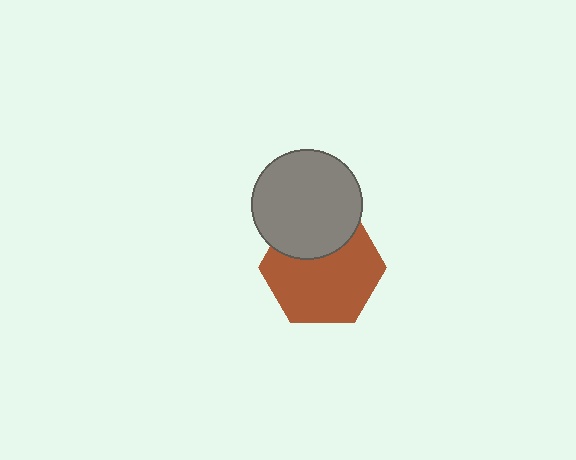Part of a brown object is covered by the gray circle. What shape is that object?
It is a hexagon.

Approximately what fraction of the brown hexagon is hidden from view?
Roughly 30% of the brown hexagon is hidden behind the gray circle.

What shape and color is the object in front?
The object in front is a gray circle.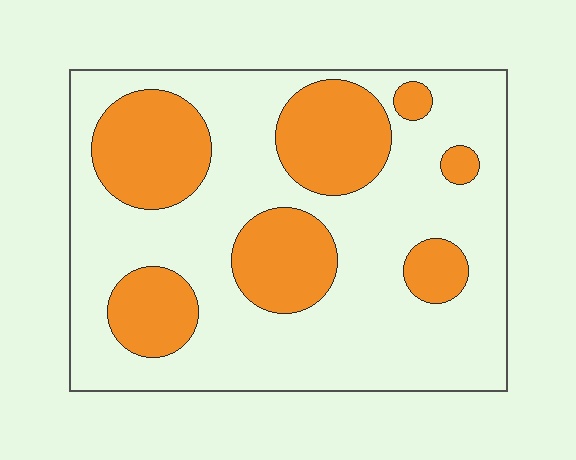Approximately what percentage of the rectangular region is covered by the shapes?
Approximately 30%.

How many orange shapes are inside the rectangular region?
7.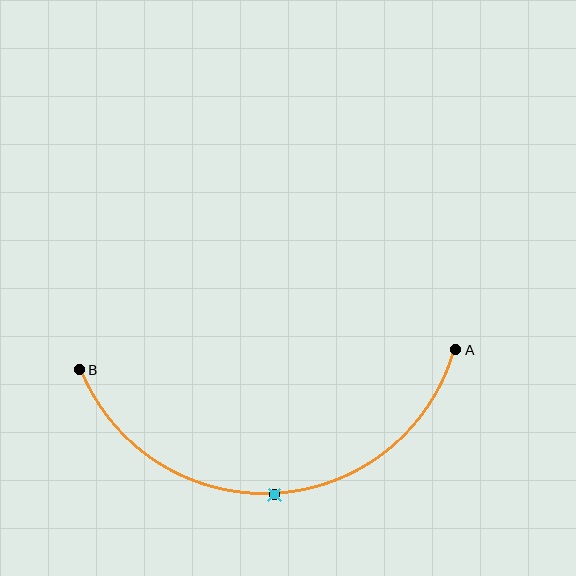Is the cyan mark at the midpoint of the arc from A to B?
Yes. The cyan mark lies on the arc at equal arc-length from both A and B — it is the arc midpoint.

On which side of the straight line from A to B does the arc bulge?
The arc bulges below the straight line connecting A and B.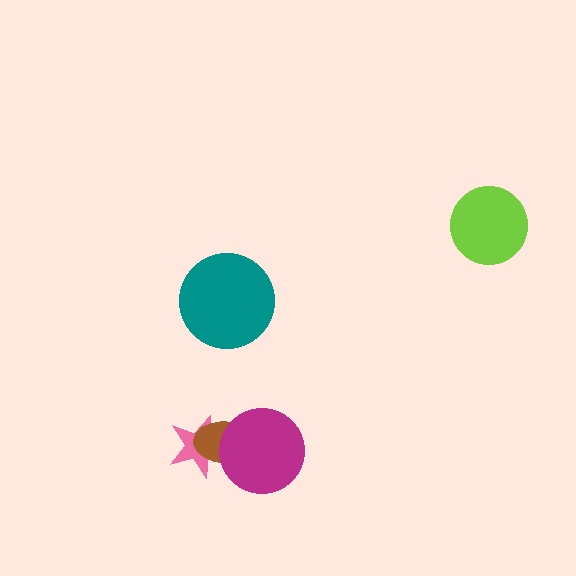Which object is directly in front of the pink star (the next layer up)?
The brown ellipse is directly in front of the pink star.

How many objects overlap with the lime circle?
0 objects overlap with the lime circle.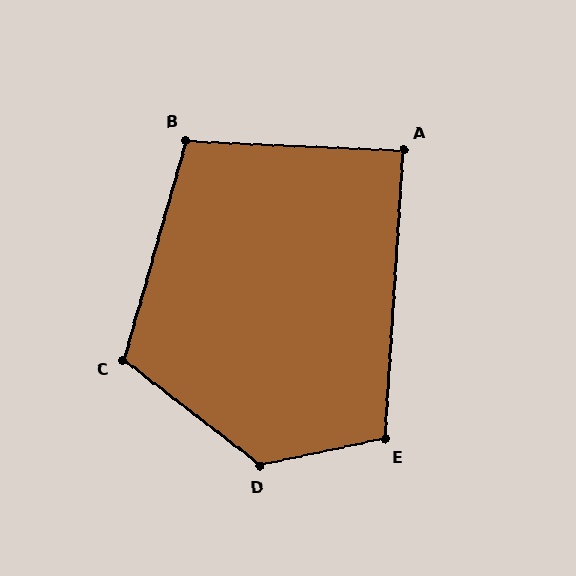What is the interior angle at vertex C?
Approximately 112 degrees (obtuse).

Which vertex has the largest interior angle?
D, at approximately 130 degrees.